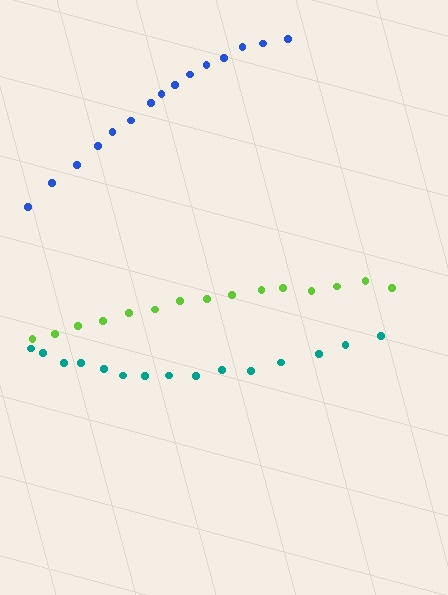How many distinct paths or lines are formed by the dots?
There are 3 distinct paths.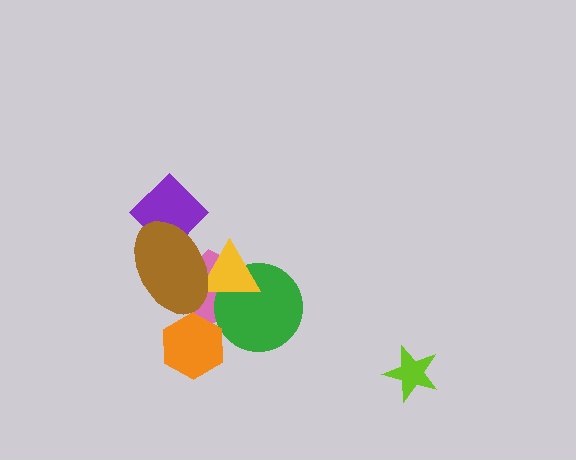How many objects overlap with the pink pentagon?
4 objects overlap with the pink pentagon.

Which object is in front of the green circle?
The yellow triangle is in front of the green circle.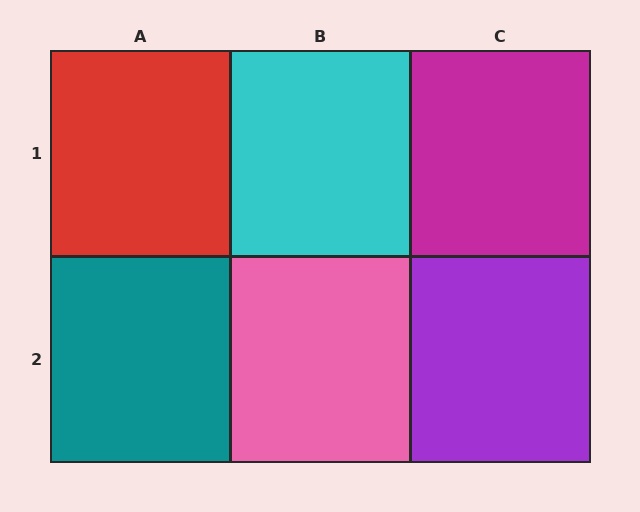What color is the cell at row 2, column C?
Purple.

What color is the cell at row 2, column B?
Pink.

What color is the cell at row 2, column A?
Teal.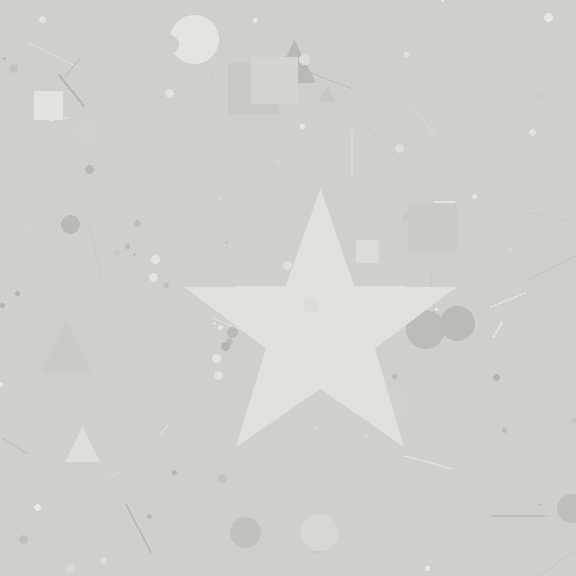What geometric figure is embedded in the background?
A star is embedded in the background.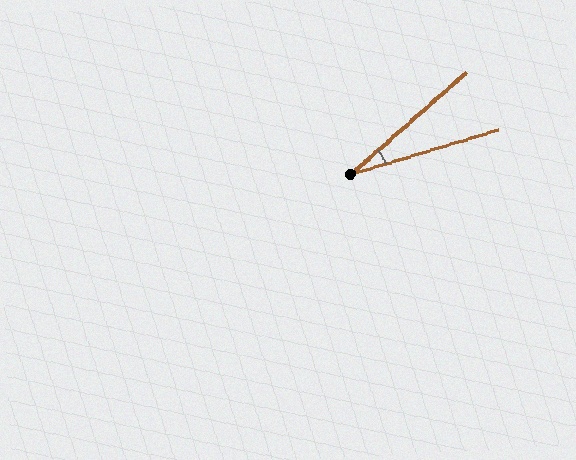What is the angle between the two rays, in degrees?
Approximately 24 degrees.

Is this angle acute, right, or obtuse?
It is acute.